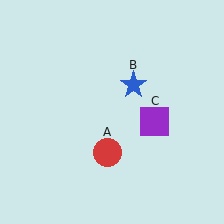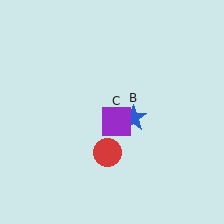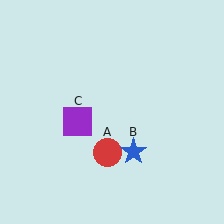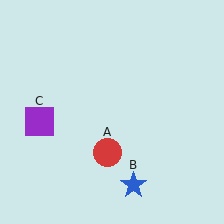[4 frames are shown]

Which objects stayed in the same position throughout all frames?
Red circle (object A) remained stationary.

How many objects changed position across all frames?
2 objects changed position: blue star (object B), purple square (object C).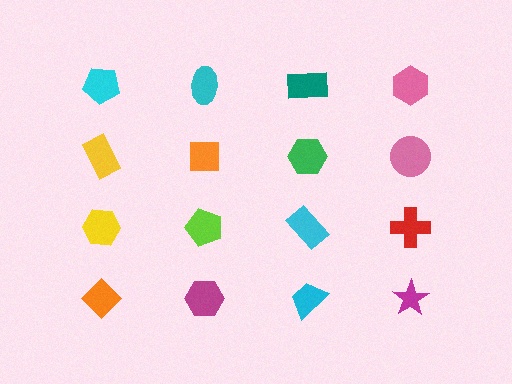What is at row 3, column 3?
A cyan rectangle.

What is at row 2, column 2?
An orange square.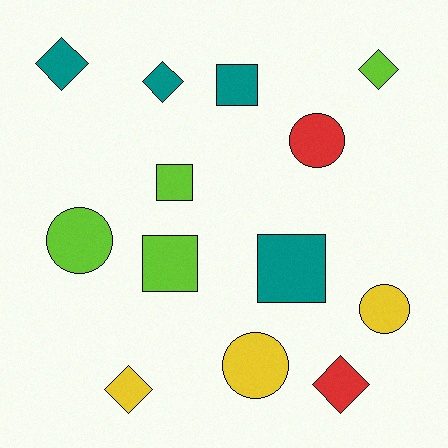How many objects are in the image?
There are 13 objects.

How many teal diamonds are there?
There are 2 teal diamonds.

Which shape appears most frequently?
Diamond, with 5 objects.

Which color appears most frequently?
Teal, with 4 objects.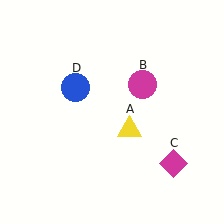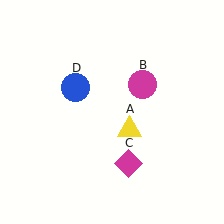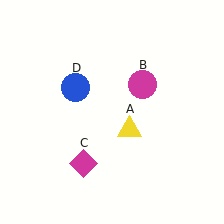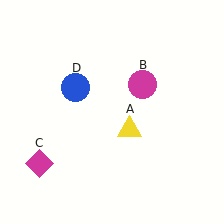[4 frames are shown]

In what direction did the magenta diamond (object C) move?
The magenta diamond (object C) moved left.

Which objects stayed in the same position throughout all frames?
Yellow triangle (object A) and magenta circle (object B) and blue circle (object D) remained stationary.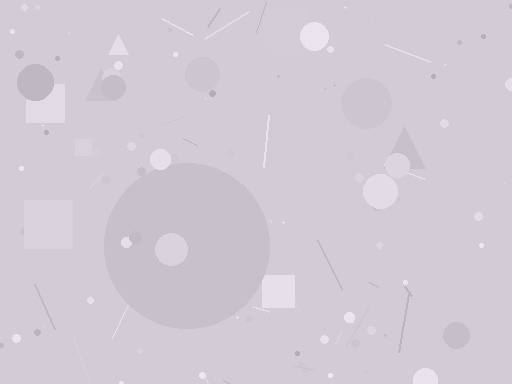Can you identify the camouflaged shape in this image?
The camouflaged shape is a circle.